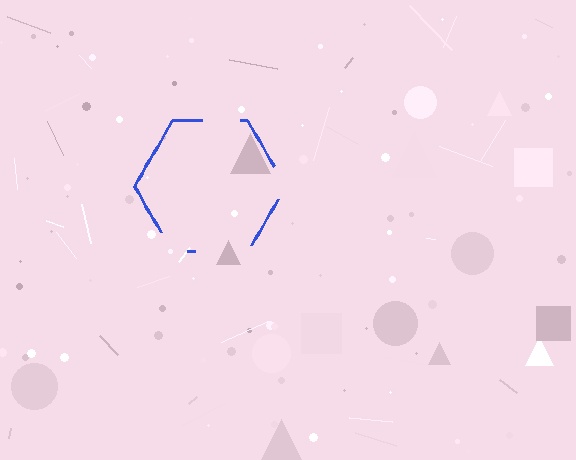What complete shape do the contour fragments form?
The contour fragments form a hexagon.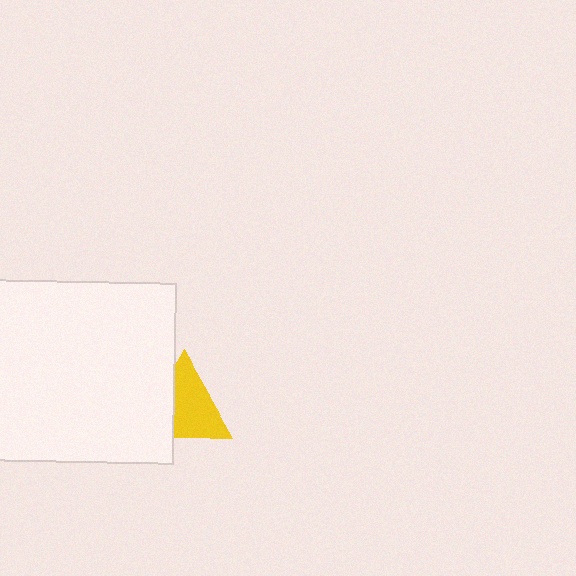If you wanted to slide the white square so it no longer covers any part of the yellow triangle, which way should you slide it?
Slide it left — that is the most direct way to separate the two shapes.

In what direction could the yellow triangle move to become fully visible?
The yellow triangle could move right. That would shift it out from behind the white square entirely.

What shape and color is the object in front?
The object in front is a white square.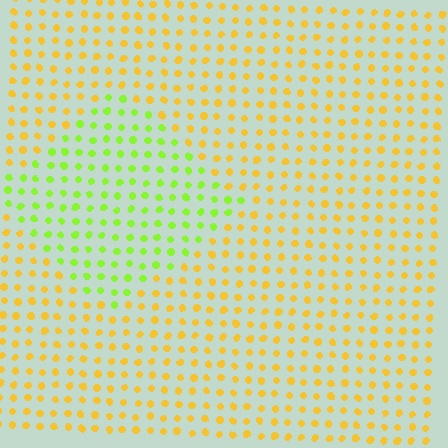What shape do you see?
I see a diamond.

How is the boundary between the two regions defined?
The boundary is defined purely by a slight shift in hue (about 49 degrees). Spacing, size, and orientation are identical on both sides.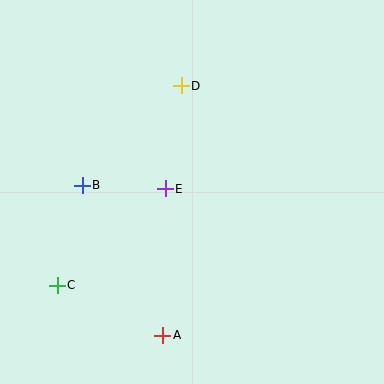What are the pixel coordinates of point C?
Point C is at (57, 285).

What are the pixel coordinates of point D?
Point D is at (181, 86).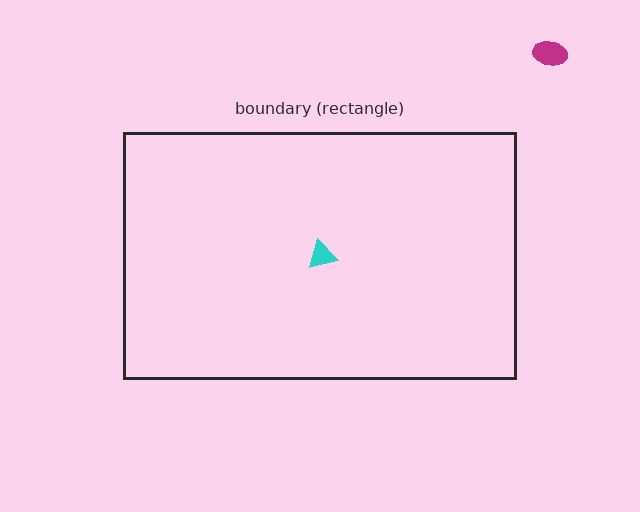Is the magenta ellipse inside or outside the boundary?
Outside.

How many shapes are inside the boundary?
1 inside, 1 outside.